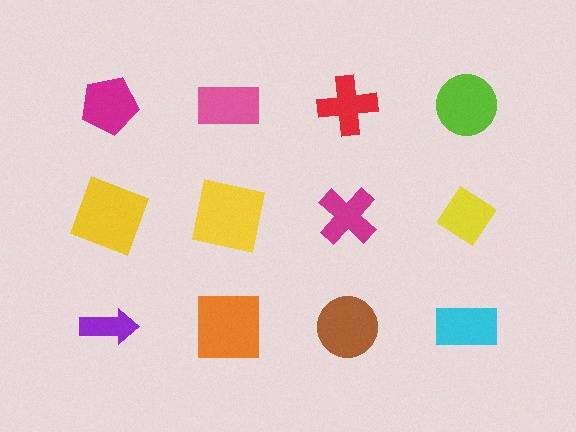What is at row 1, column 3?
A red cross.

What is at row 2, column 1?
A yellow square.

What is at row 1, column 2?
A pink rectangle.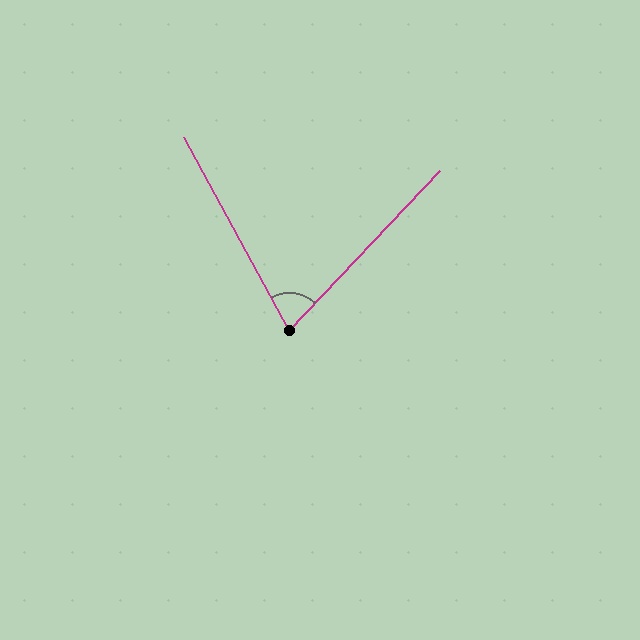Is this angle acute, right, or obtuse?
It is acute.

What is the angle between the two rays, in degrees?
Approximately 72 degrees.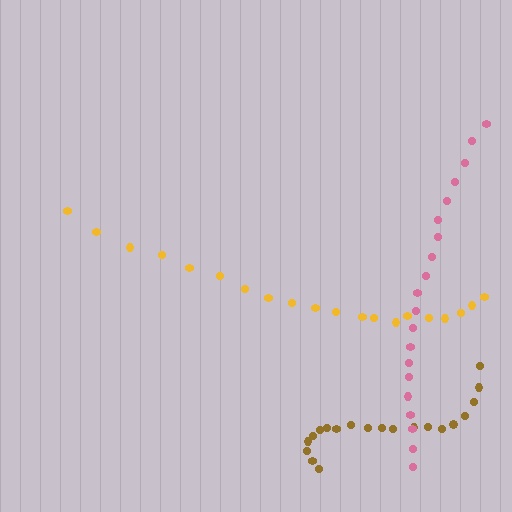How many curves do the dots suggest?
There are 3 distinct paths.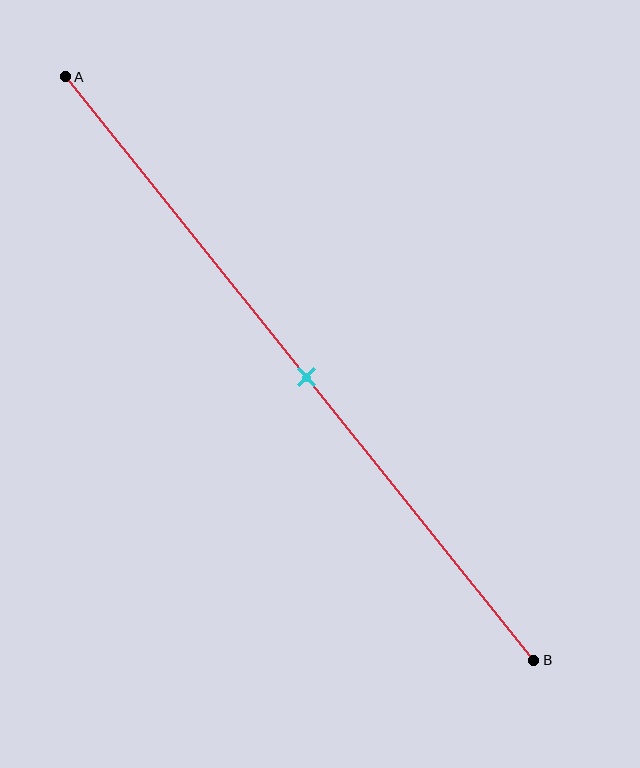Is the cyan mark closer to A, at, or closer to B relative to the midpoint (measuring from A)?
The cyan mark is approximately at the midpoint of segment AB.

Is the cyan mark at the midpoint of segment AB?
Yes, the mark is approximately at the midpoint.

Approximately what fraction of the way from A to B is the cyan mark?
The cyan mark is approximately 50% of the way from A to B.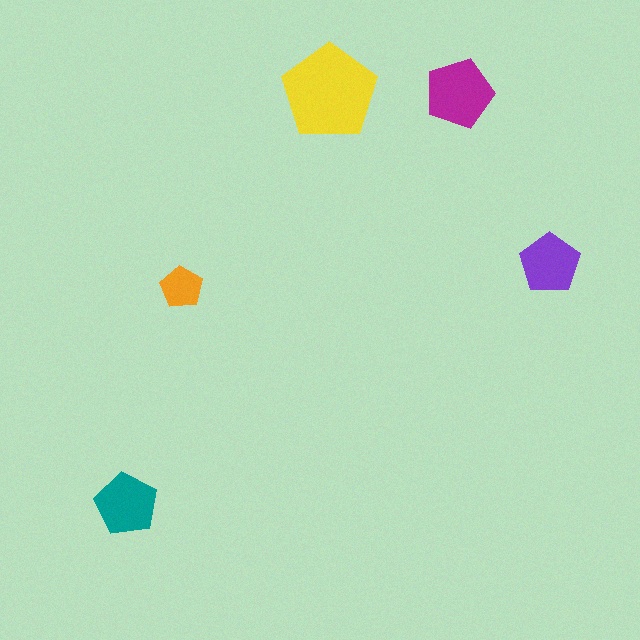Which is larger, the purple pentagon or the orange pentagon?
The purple one.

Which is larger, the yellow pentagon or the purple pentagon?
The yellow one.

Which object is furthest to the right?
The purple pentagon is rightmost.